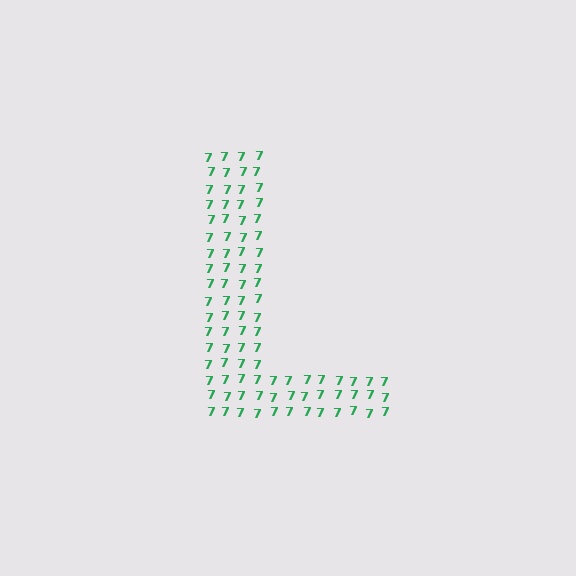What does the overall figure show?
The overall figure shows the letter L.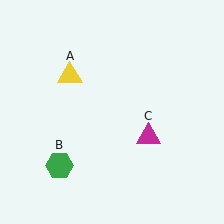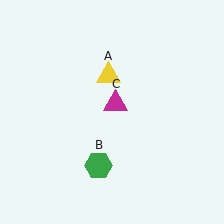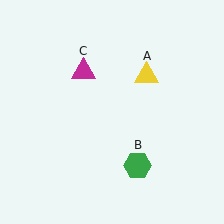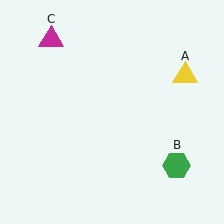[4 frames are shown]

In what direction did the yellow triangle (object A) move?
The yellow triangle (object A) moved right.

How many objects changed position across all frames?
3 objects changed position: yellow triangle (object A), green hexagon (object B), magenta triangle (object C).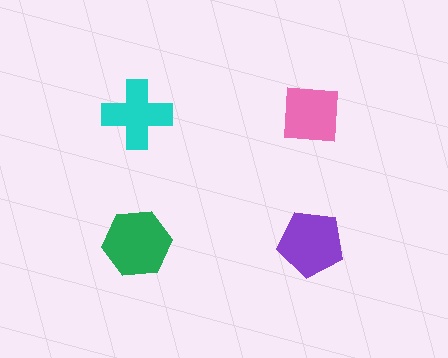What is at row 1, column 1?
A cyan cross.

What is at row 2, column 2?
A purple pentagon.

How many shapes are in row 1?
2 shapes.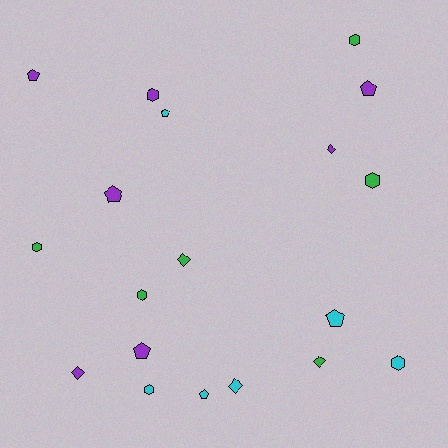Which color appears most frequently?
Purple, with 7 objects.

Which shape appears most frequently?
Pentagon, with 7 objects.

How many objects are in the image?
There are 19 objects.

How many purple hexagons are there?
There is 1 purple hexagon.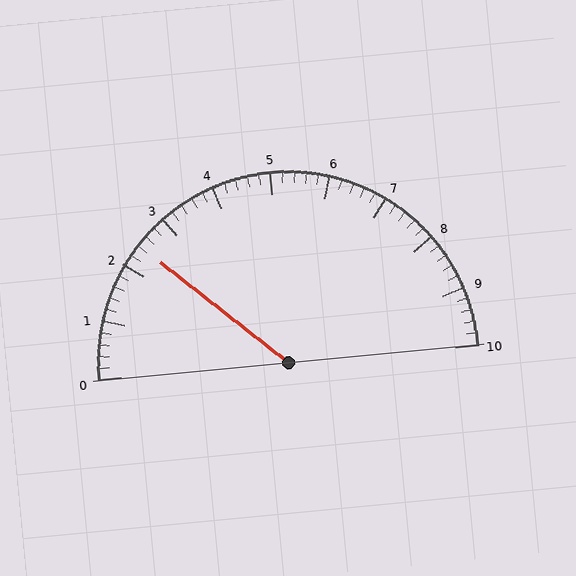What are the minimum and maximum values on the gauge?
The gauge ranges from 0 to 10.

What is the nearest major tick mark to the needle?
The nearest major tick mark is 2.